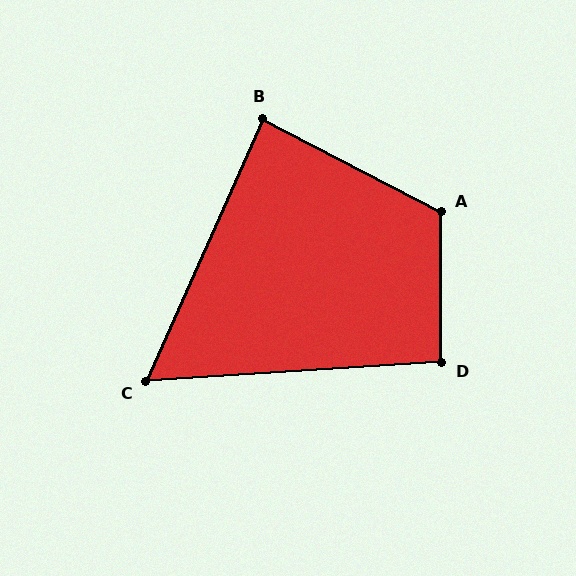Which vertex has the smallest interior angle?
C, at approximately 62 degrees.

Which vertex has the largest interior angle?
A, at approximately 118 degrees.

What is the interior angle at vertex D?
Approximately 93 degrees (approximately right).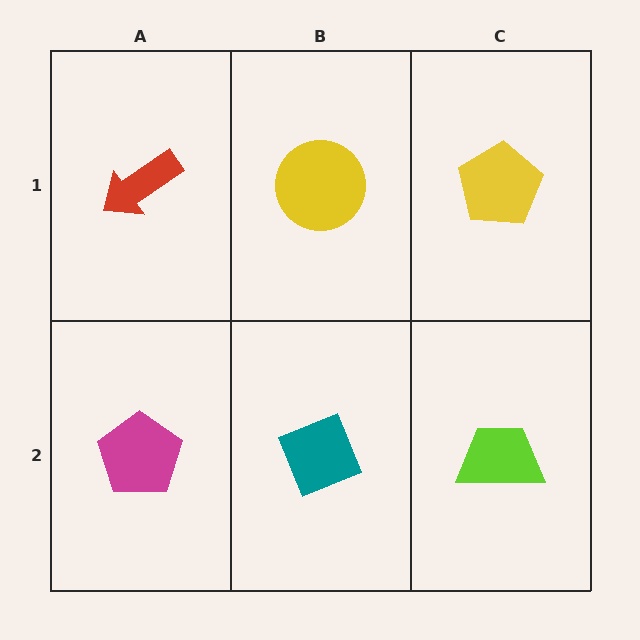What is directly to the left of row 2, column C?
A teal diamond.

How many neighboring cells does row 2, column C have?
2.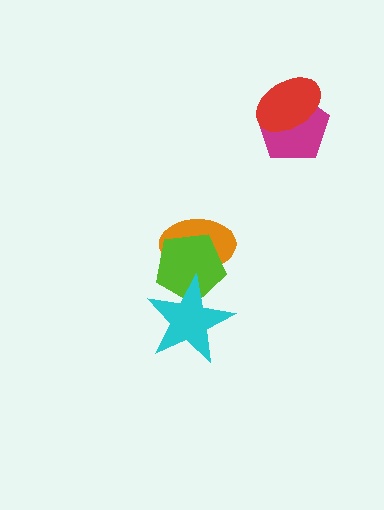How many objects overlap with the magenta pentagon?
1 object overlaps with the magenta pentagon.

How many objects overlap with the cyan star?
2 objects overlap with the cyan star.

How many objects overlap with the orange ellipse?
2 objects overlap with the orange ellipse.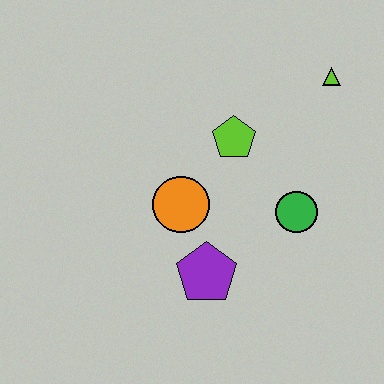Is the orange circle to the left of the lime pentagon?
Yes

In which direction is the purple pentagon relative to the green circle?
The purple pentagon is to the left of the green circle.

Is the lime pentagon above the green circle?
Yes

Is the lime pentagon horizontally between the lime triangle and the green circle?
No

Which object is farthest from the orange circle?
The lime triangle is farthest from the orange circle.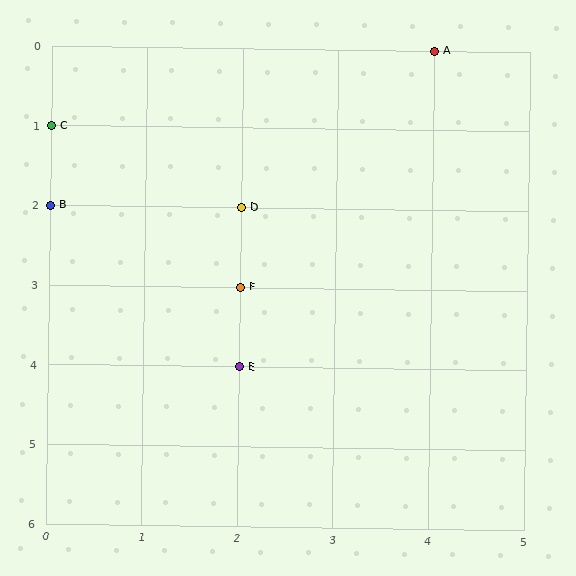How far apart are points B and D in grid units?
Points B and D are 2 columns apart.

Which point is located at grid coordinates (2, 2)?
Point D is at (2, 2).